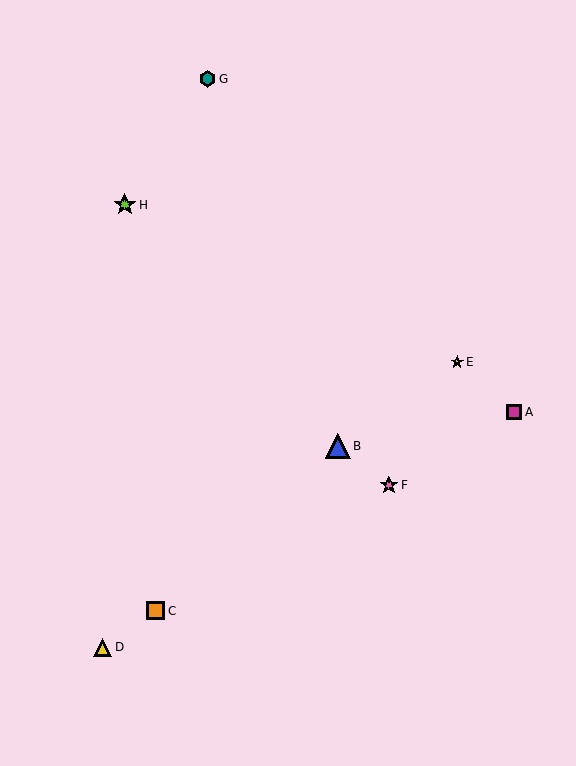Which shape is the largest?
The blue triangle (labeled B) is the largest.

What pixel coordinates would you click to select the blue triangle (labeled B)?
Click at (338, 446) to select the blue triangle B.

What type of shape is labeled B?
Shape B is a blue triangle.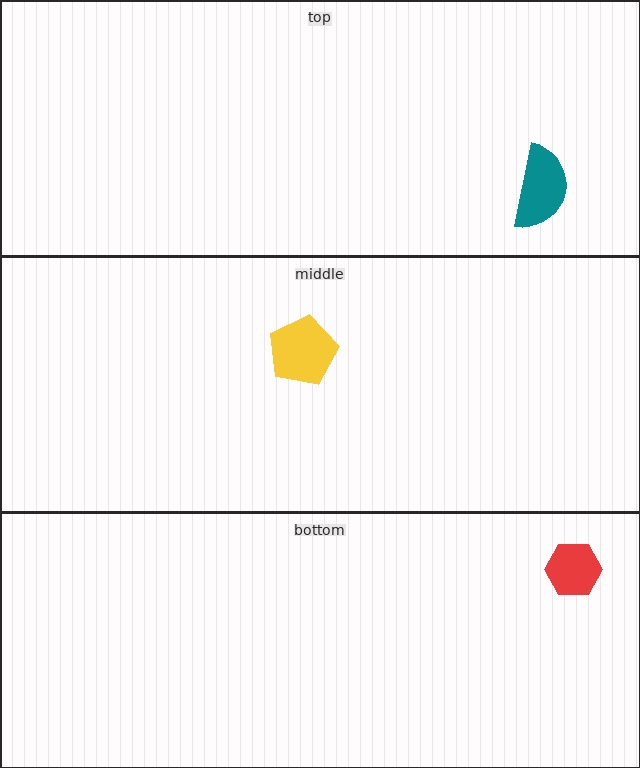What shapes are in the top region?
The teal semicircle.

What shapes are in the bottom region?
The red hexagon.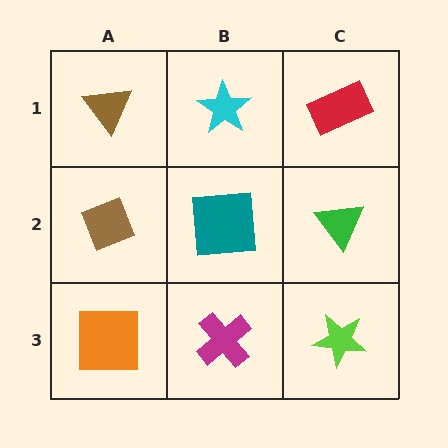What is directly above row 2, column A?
A brown triangle.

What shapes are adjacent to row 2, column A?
A brown triangle (row 1, column A), an orange square (row 3, column A), a teal square (row 2, column B).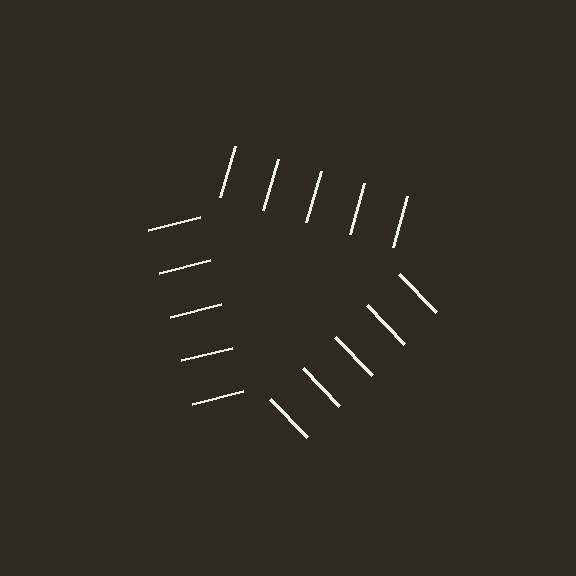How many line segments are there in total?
15 — 5 along each of the 3 edges.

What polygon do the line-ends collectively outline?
An illusory triangle — the line segments terminate on its edges but no continuous stroke is drawn.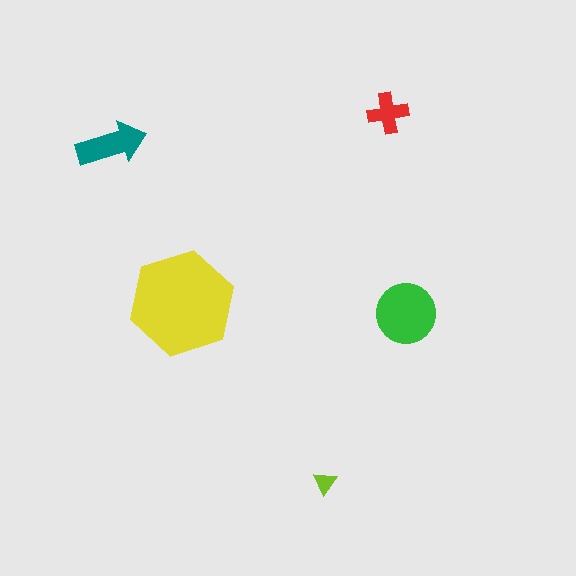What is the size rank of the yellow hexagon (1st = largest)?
1st.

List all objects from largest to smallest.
The yellow hexagon, the green circle, the teal arrow, the red cross, the lime triangle.